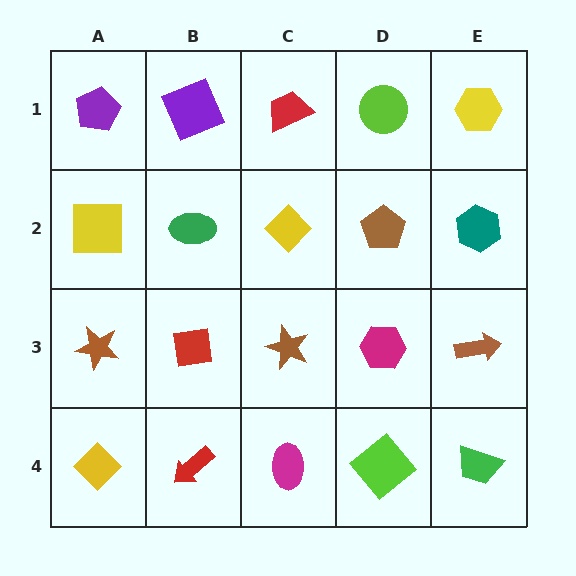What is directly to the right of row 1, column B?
A red trapezoid.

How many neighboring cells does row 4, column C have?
3.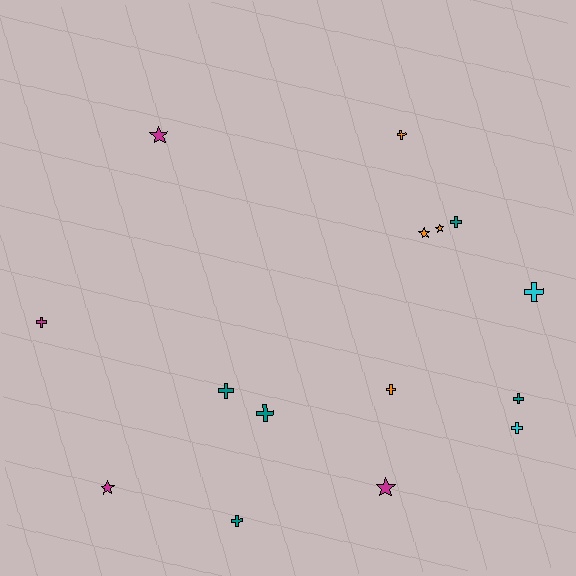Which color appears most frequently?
Teal, with 5 objects.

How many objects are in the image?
There are 15 objects.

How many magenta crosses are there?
There is 1 magenta cross.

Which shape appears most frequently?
Cross, with 10 objects.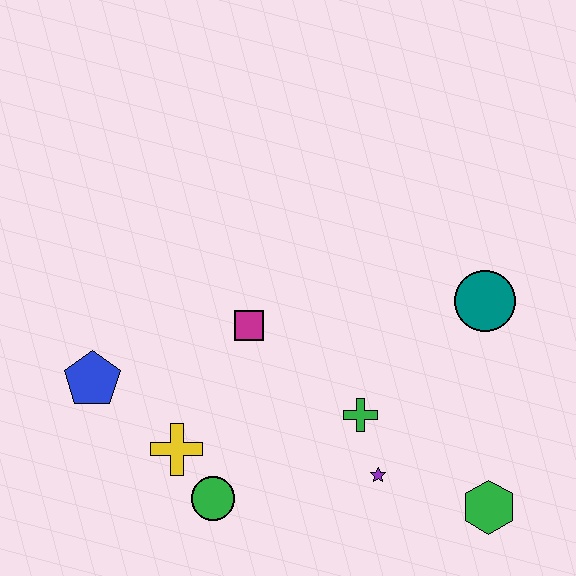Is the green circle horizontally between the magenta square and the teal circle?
No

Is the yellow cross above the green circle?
Yes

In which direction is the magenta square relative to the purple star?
The magenta square is above the purple star.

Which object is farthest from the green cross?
The blue pentagon is farthest from the green cross.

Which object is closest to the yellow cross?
The green circle is closest to the yellow cross.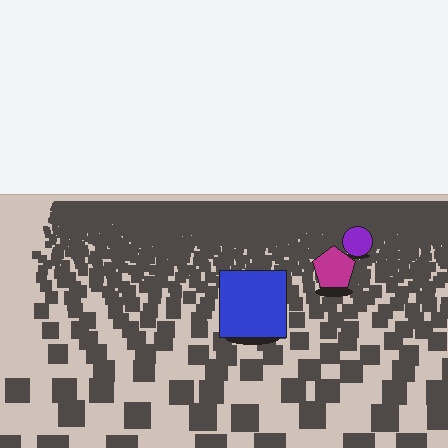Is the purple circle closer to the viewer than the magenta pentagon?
No. The magenta pentagon is closer — you can tell from the texture gradient: the ground texture is coarser near it.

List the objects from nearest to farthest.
From nearest to farthest: the blue square, the magenta pentagon, the purple circle.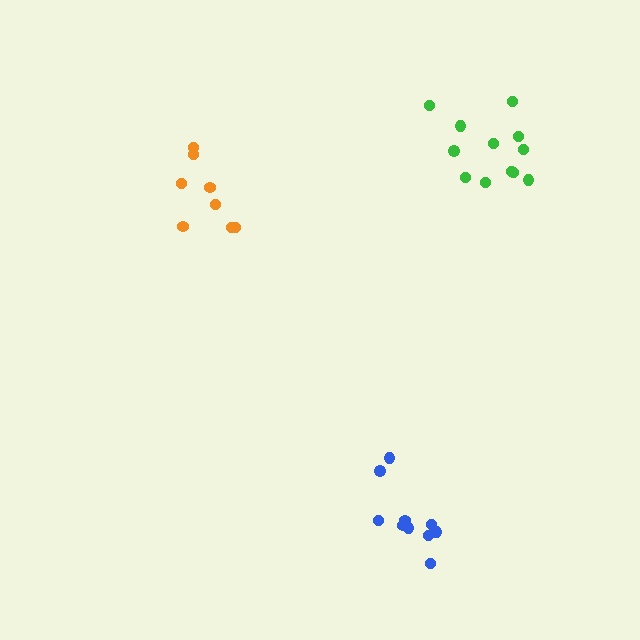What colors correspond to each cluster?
The clusters are colored: green, blue, orange.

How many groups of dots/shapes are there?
There are 3 groups.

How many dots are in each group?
Group 1: 12 dots, Group 2: 10 dots, Group 3: 8 dots (30 total).